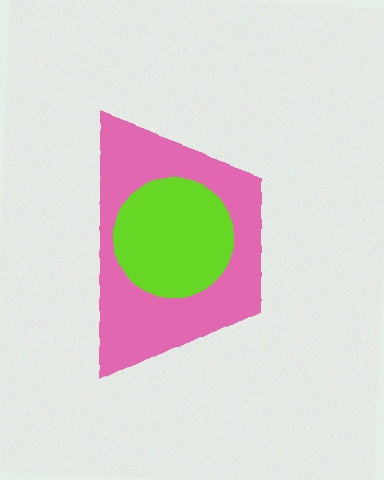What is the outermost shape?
The pink trapezoid.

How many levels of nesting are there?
2.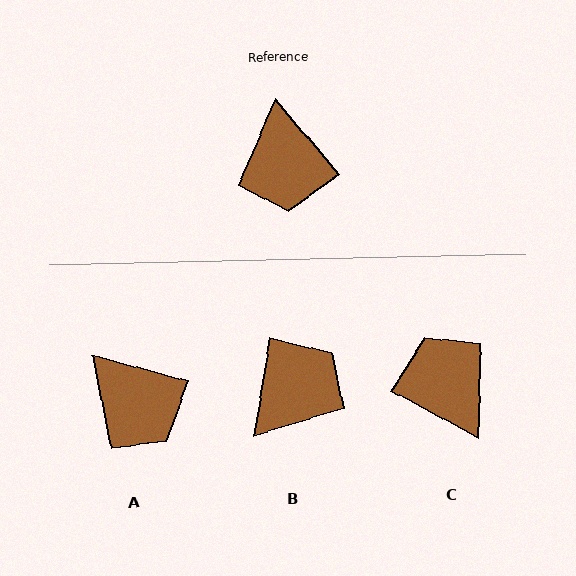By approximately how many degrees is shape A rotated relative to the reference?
Approximately 34 degrees counter-clockwise.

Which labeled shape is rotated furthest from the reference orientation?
C, about 158 degrees away.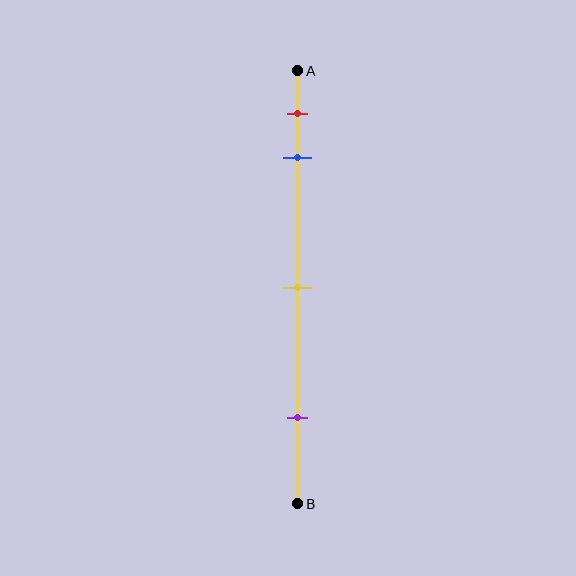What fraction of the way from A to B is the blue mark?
The blue mark is approximately 20% (0.2) of the way from A to B.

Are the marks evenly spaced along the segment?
No, the marks are not evenly spaced.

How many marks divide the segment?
There are 4 marks dividing the segment.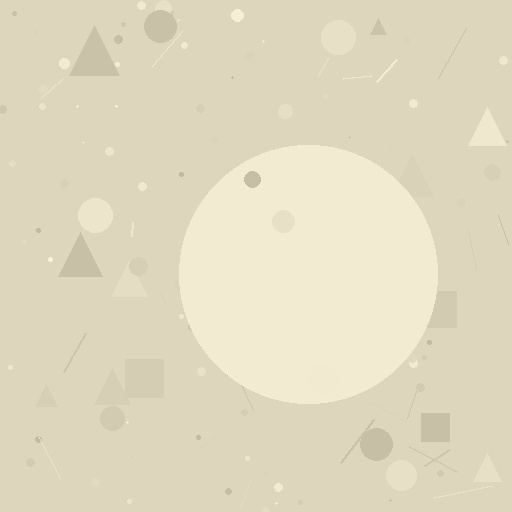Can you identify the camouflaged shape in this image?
The camouflaged shape is a circle.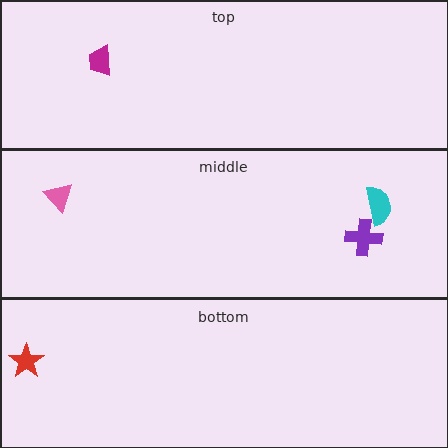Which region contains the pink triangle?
The middle region.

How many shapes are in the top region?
1.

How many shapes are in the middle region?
3.